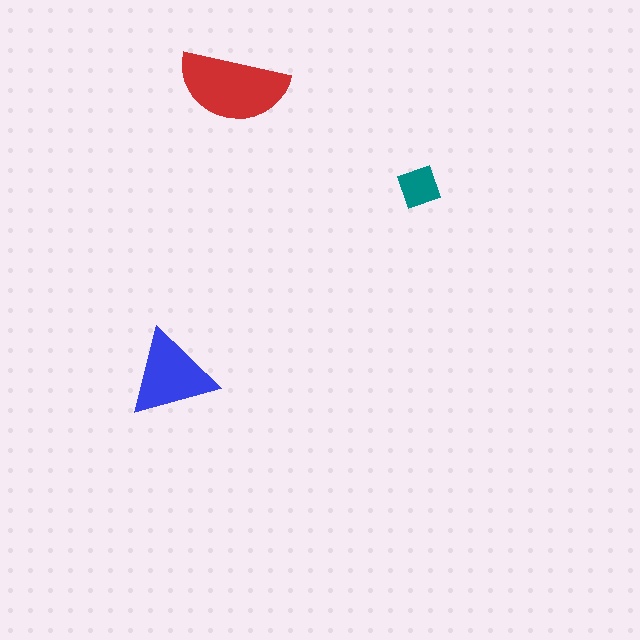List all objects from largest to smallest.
The red semicircle, the blue triangle, the teal diamond.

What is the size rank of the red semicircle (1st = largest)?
1st.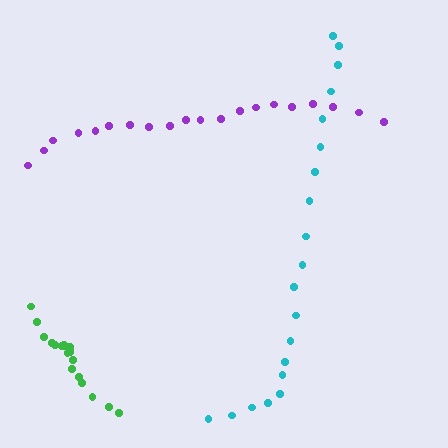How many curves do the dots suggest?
There are 3 distinct paths.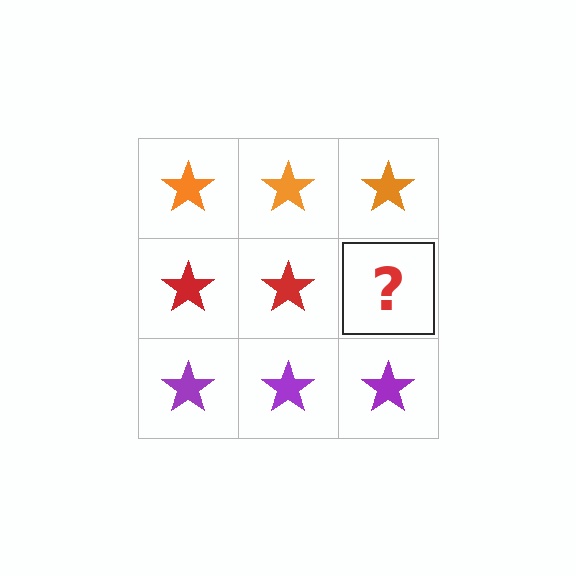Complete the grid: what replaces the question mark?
The question mark should be replaced with a red star.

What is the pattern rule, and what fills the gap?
The rule is that each row has a consistent color. The gap should be filled with a red star.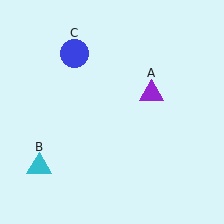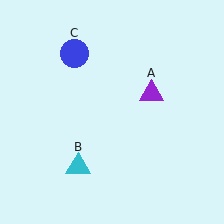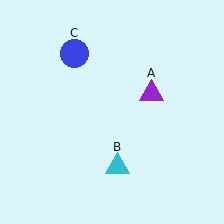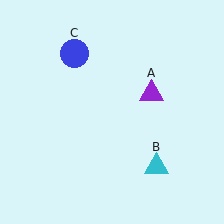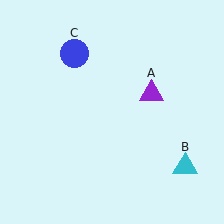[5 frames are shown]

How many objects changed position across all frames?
1 object changed position: cyan triangle (object B).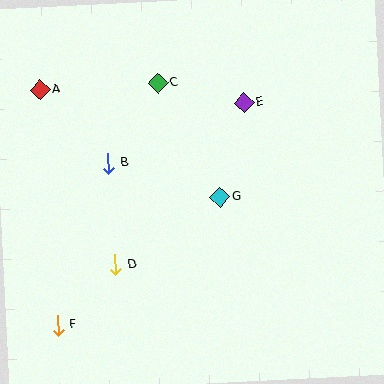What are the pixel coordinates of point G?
Point G is at (220, 197).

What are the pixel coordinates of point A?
Point A is at (40, 89).